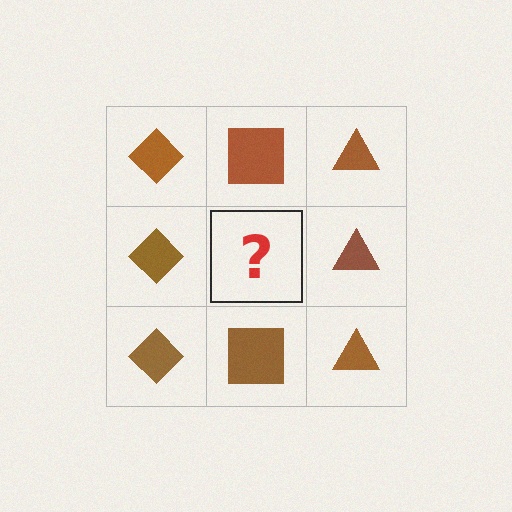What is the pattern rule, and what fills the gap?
The rule is that each column has a consistent shape. The gap should be filled with a brown square.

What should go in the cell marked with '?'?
The missing cell should contain a brown square.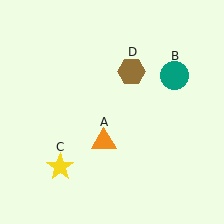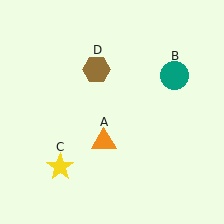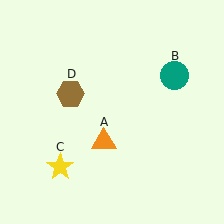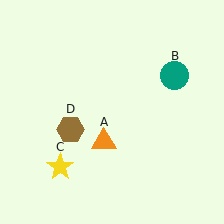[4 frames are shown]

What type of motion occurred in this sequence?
The brown hexagon (object D) rotated counterclockwise around the center of the scene.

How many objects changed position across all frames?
1 object changed position: brown hexagon (object D).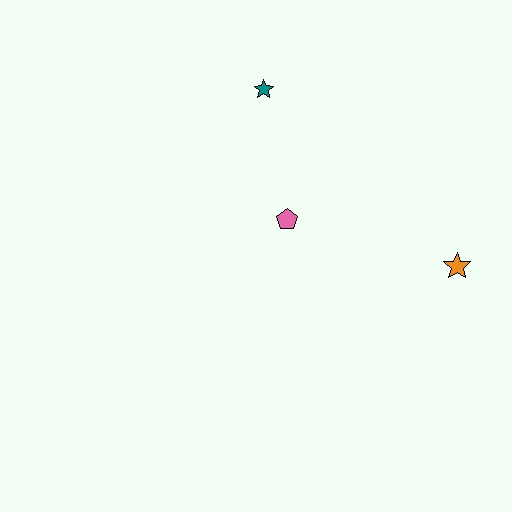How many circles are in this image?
There are no circles.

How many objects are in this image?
There are 3 objects.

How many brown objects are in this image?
There are no brown objects.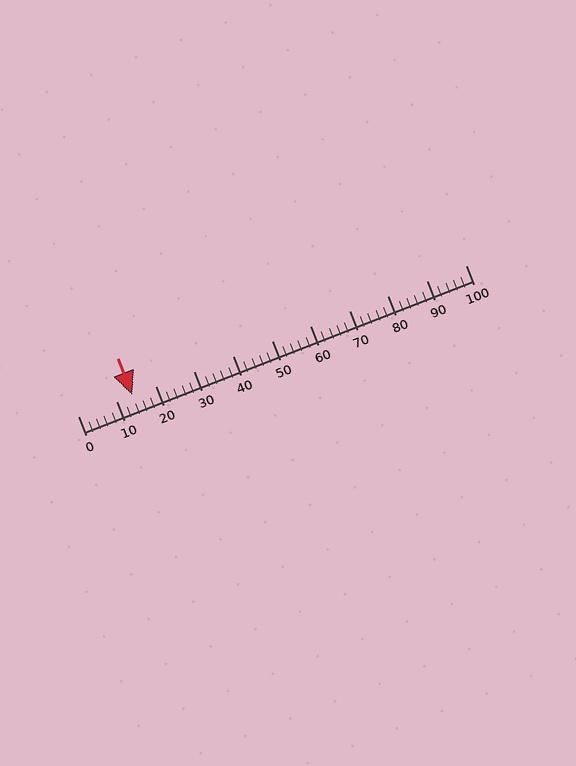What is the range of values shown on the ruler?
The ruler shows values from 0 to 100.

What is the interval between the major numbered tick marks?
The major tick marks are spaced 10 units apart.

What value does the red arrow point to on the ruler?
The red arrow points to approximately 14.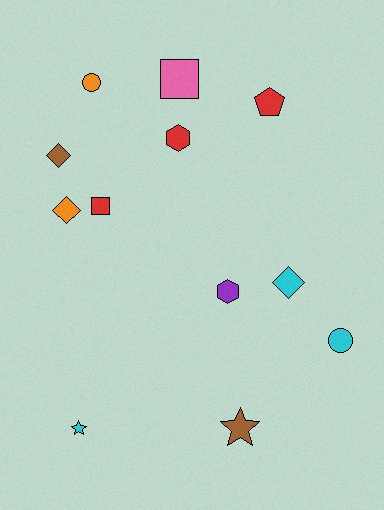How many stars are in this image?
There are 2 stars.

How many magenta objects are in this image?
There are no magenta objects.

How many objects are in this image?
There are 12 objects.